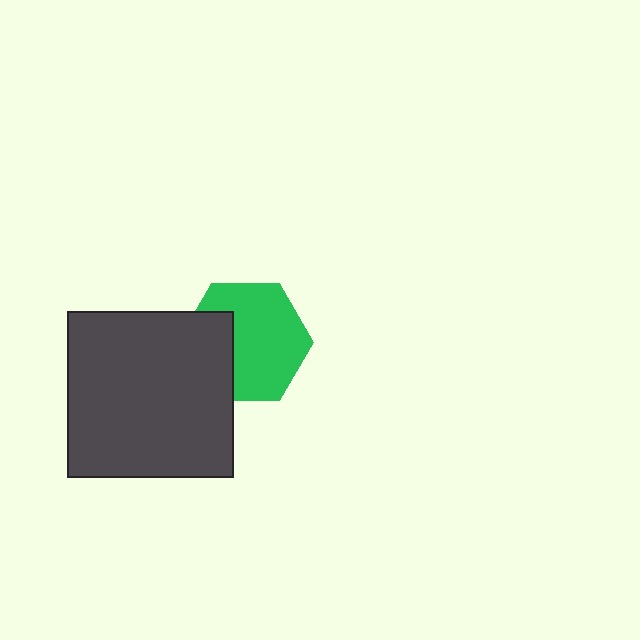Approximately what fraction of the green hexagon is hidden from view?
Roughly 31% of the green hexagon is hidden behind the dark gray square.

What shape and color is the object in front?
The object in front is a dark gray square.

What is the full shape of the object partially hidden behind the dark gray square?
The partially hidden object is a green hexagon.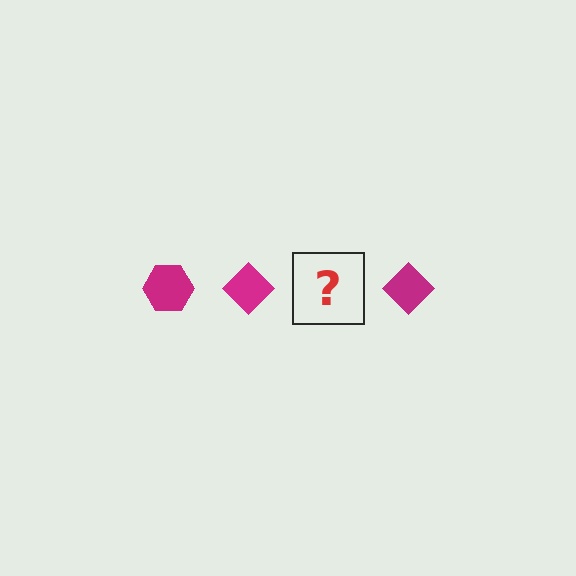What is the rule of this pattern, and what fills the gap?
The rule is that the pattern cycles through hexagon, diamond shapes in magenta. The gap should be filled with a magenta hexagon.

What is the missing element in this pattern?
The missing element is a magenta hexagon.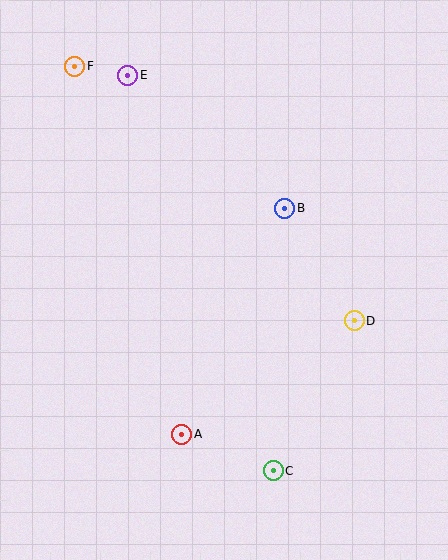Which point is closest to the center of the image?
Point B at (285, 208) is closest to the center.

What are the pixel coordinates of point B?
Point B is at (285, 208).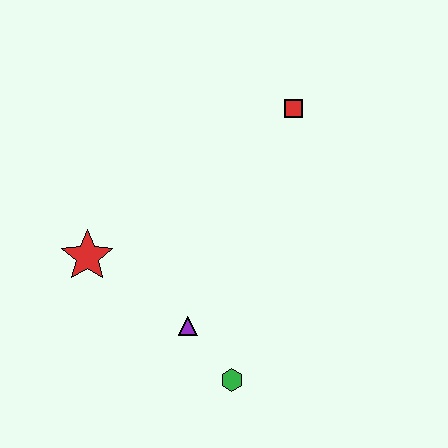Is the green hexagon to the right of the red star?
Yes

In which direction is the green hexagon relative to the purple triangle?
The green hexagon is below the purple triangle.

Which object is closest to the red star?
The purple triangle is closest to the red star.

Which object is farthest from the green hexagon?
The red square is farthest from the green hexagon.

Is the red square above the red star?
Yes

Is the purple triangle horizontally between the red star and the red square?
Yes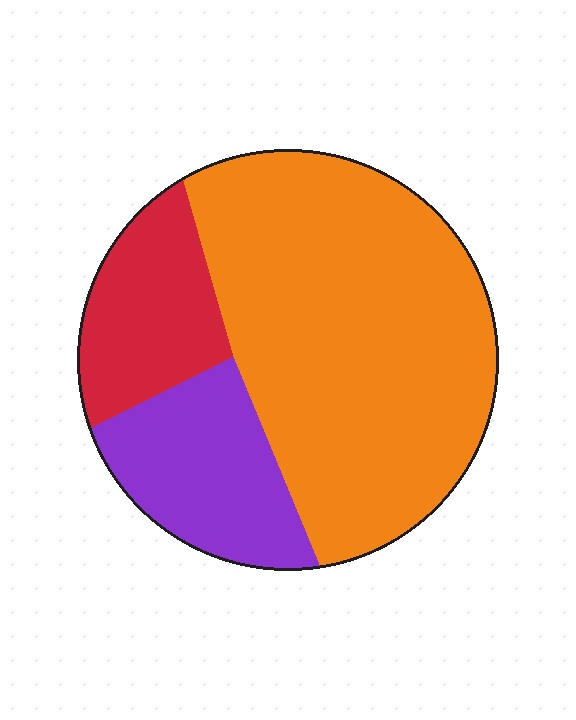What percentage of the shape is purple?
Purple takes up about one fifth (1/5) of the shape.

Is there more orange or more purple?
Orange.